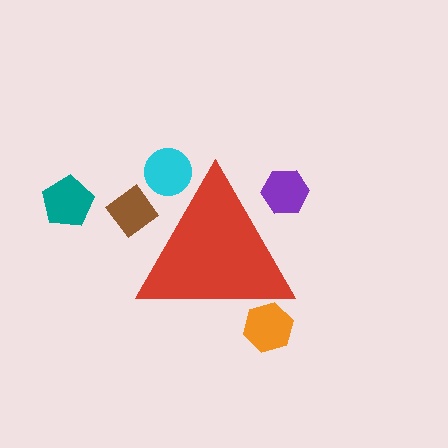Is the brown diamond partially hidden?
Yes, the brown diamond is partially hidden behind the red triangle.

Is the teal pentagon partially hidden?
No, the teal pentagon is fully visible.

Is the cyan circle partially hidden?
Yes, the cyan circle is partially hidden behind the red triangle.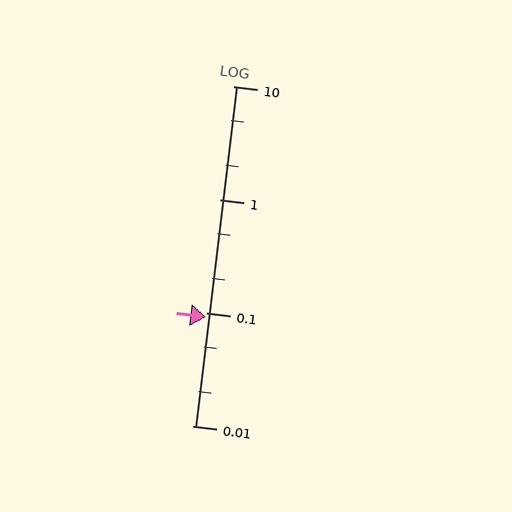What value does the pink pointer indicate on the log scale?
The pointer indicates approximately 0.091.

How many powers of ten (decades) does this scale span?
The scale spans 3 decades, from 0.01 to 10.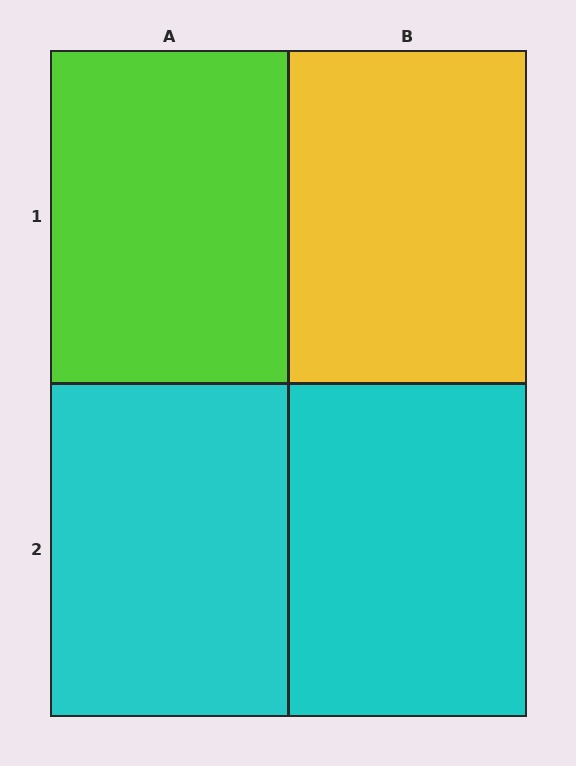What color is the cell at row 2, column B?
Cyan.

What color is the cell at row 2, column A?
Cyan.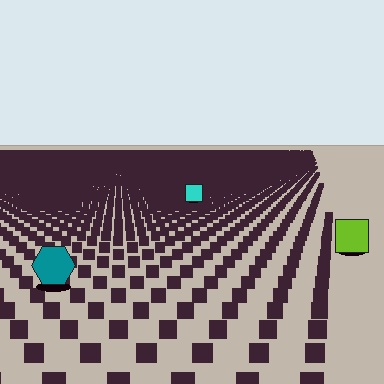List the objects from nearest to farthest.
From nearest to farthest: the teal hexagon, the lime square, the cyan square.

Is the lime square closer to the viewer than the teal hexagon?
No. The teal hexagon is closer — you can tell from the texture gradient: the ground texture is coarser near it.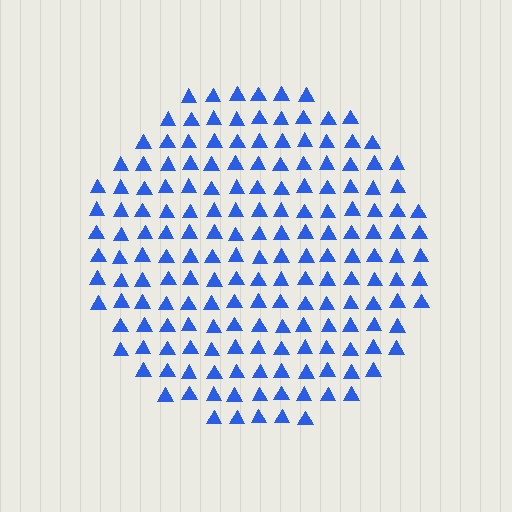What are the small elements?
The small elements are triangles.